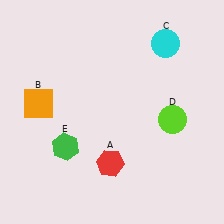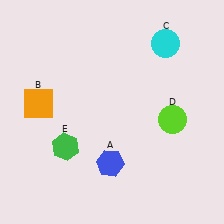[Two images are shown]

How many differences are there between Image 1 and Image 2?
There is 1 difference between the two images.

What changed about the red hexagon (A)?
In Image 1, A is red. In Image 2, it changed to blue.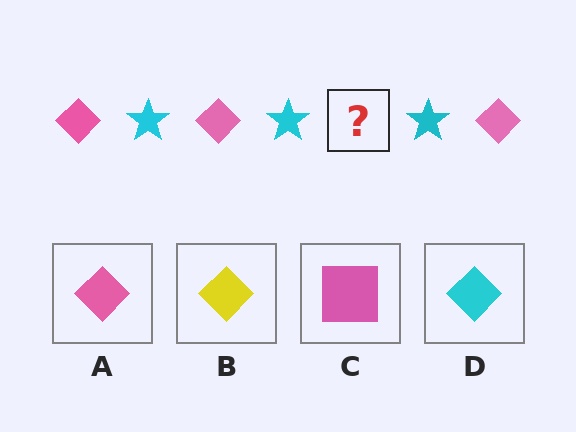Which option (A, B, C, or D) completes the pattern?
A.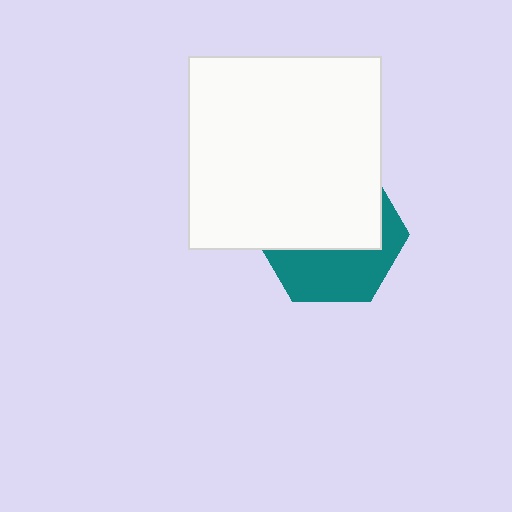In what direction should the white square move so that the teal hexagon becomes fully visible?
The white square should move up. That is the shortest direction to clear the overlap and leave the teal hexagon fully visible.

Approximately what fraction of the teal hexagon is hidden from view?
Roughly 57% of the teal hexagon is hidden behind the white square.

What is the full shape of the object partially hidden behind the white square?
The partially hidden object is a teal hexagon.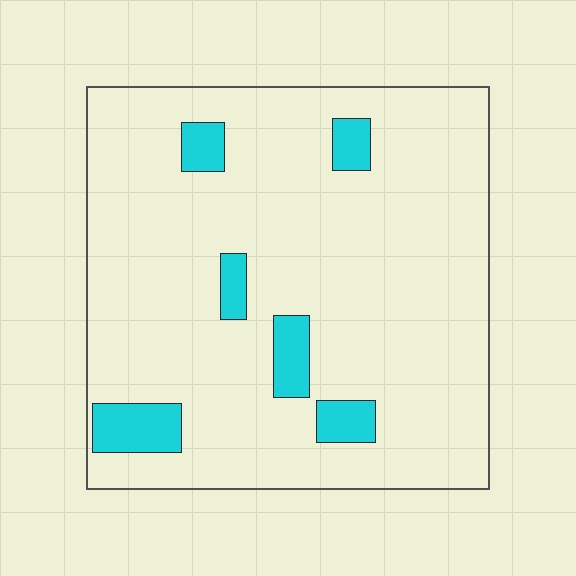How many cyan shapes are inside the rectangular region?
6.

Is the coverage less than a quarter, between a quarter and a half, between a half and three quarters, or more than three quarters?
Less than a quarter.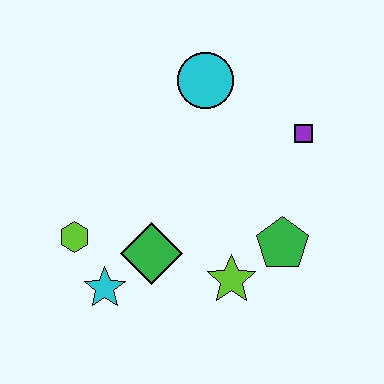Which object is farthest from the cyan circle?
The cyan star is farthest from the cyan circle.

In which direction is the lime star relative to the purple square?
The lime star is below the purple square.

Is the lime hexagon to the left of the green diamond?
Yes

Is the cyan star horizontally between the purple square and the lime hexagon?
Yes